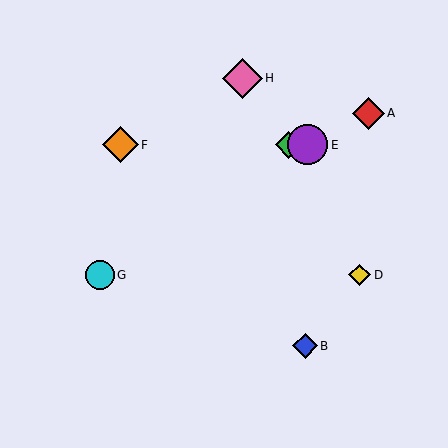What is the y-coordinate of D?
Object D is at y≈275.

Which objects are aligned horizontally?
Objects C, E, F are aligned horizontally.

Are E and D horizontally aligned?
No, E is at y≈145 and D is at y≈275.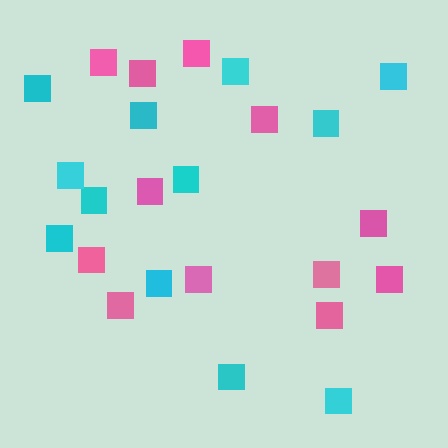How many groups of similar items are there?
There are 2 groups: one group of pink squares (12) and one group of cyan squares (12).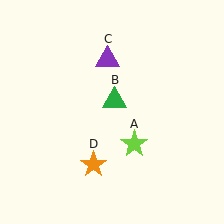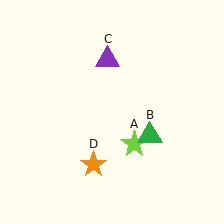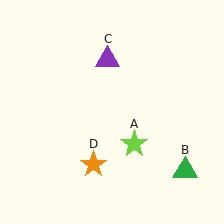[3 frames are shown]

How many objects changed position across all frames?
1 object changed position: green triangle (object B).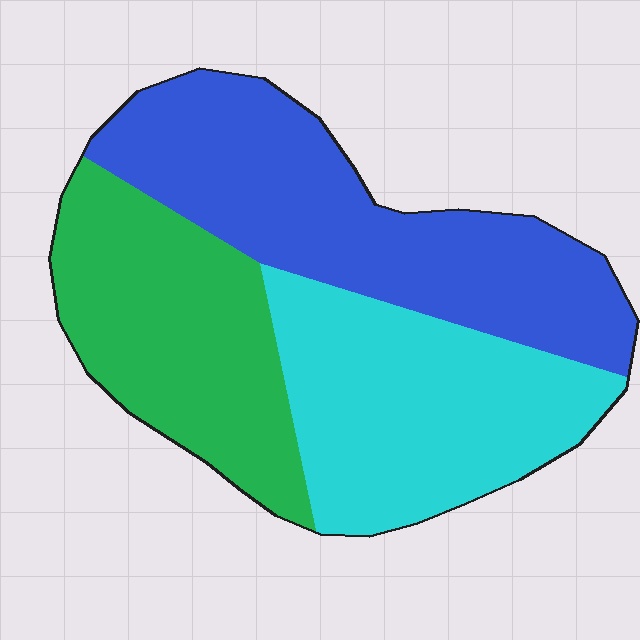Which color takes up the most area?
Blue, at roughly 40%.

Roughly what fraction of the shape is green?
Green takes up about one third (1/3) of the shape.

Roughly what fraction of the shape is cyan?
Cyan covers about 30% of the shape.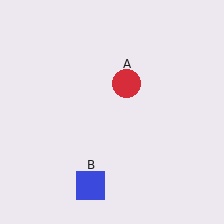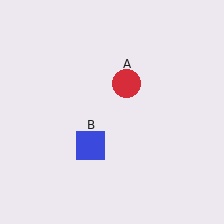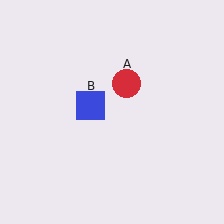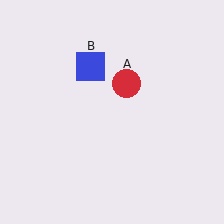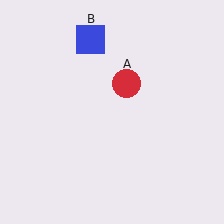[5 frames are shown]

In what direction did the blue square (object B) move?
The blue square (object B) moved up.